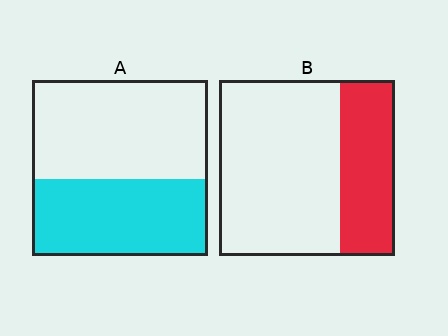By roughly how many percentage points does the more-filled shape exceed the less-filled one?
By roughly 10 percentage points (A over B).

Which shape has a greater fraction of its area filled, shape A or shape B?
Shape A.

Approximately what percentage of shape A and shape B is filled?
A is approximately 45% and B is approximately 30%.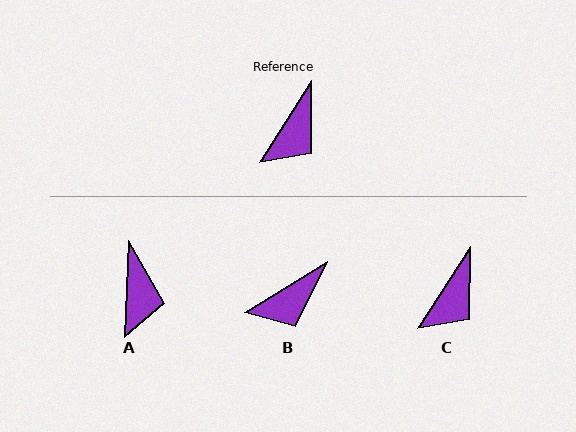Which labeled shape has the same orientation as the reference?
C.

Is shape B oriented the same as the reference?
No, it is off by about 26 degrees.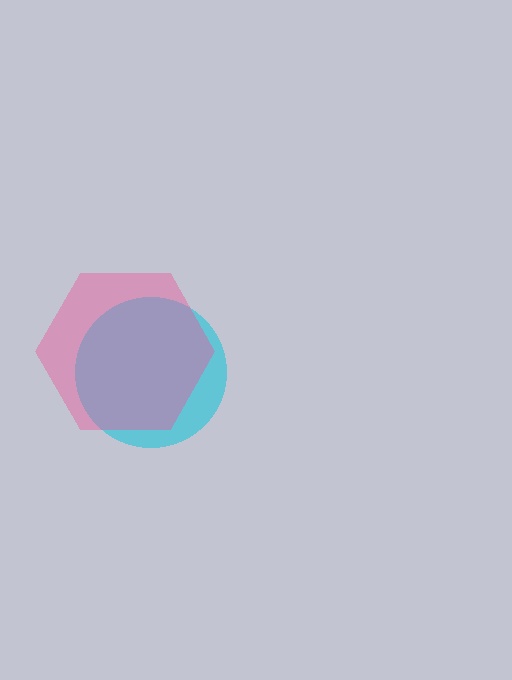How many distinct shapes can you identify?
There are 2 distinct shapes: a cyan circle, a pink hexagon.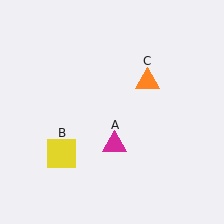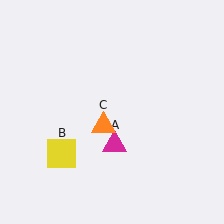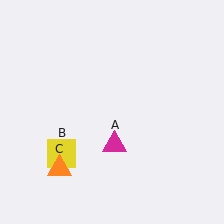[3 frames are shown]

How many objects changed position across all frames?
1 object changed position: orange triangle (object C).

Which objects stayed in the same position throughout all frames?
Magenta triangle (object A) and yellow square (object B) remained stationary.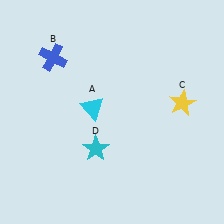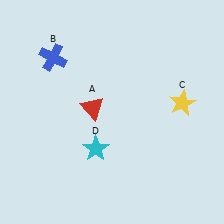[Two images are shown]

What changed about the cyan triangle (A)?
In Image 1, A is cyan. In Image 2, it changed to red.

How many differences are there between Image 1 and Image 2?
There is 1 difference between the two images.